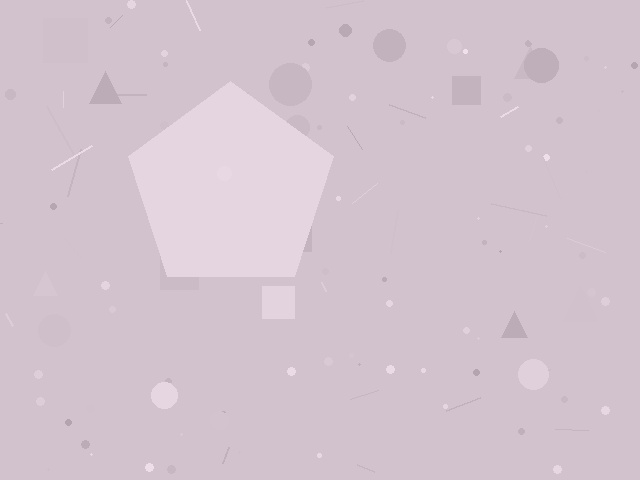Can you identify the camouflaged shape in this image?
The camouflaged shape is a pentagon.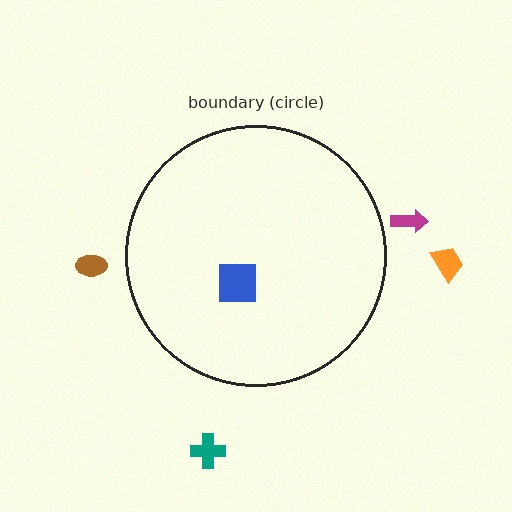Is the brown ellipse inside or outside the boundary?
Outside.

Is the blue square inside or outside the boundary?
Inside.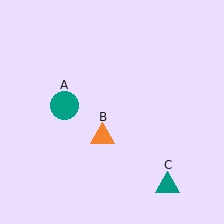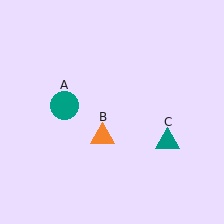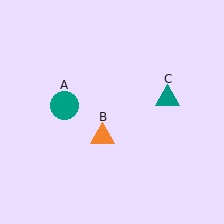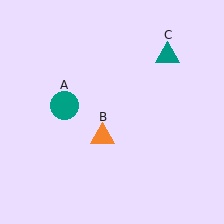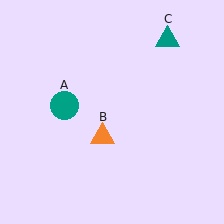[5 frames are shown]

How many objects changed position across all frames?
1 object changed position: teal triangle (object C).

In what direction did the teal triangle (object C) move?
The teal triangle (object C) moved up.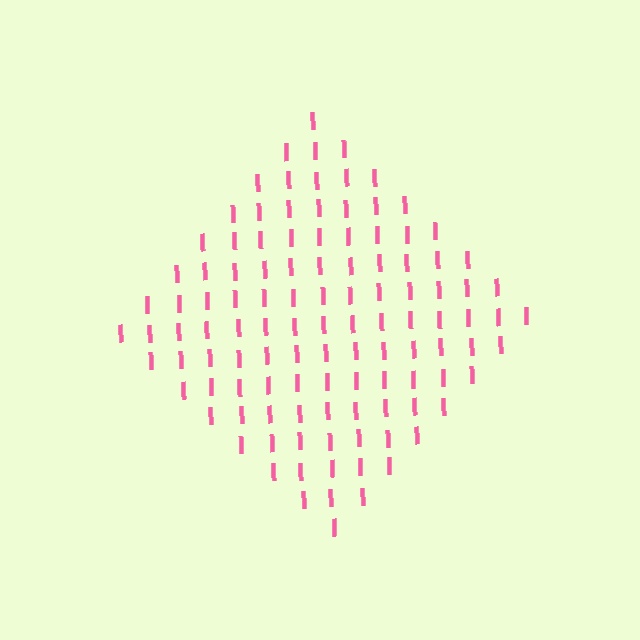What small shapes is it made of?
It is made of small letter I's.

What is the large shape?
The large shape is a diamond.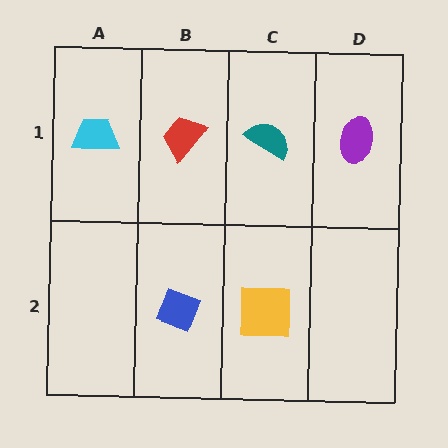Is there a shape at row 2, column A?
No, that cell is empty.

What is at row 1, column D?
A purple ellipse.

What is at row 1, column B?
A red trapezoid.